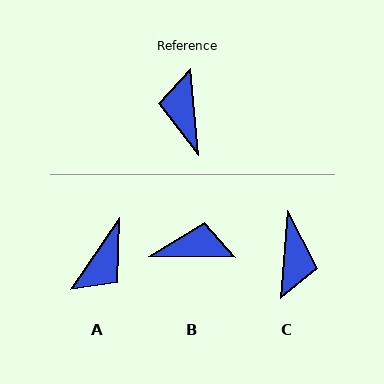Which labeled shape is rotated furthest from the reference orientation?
C, about 170 degrees away.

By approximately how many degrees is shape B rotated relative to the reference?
Approximately 96 degrees clockwise.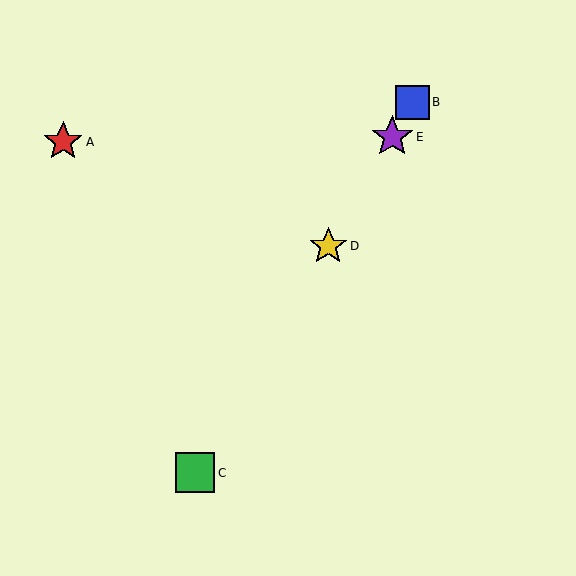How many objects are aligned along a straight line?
4 objects (B, C, D, E) are aligned along a straight line.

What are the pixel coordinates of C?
Object C is at (195, 473).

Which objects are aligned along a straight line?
Objects B, C, D, E are aligned along a straight line.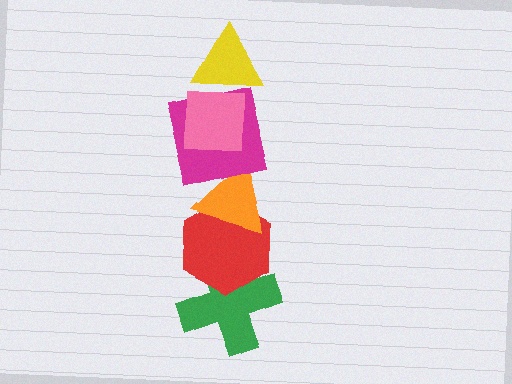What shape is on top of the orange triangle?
The magenta square is on top of the orange triangle.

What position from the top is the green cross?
The green cross is 6th from the top.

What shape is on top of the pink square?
The yellow triangle is on top of the pink square.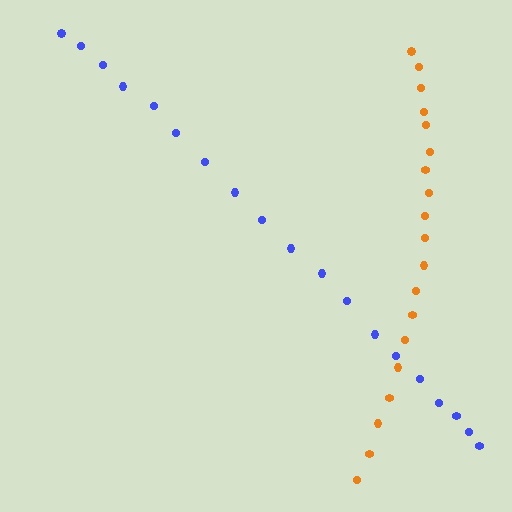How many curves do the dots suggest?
There are 2 distinct paths.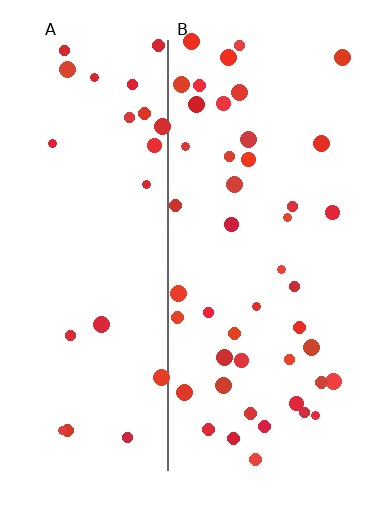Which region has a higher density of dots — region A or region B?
B (the right).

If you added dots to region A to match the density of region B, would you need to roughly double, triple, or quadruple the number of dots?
Approximately double.